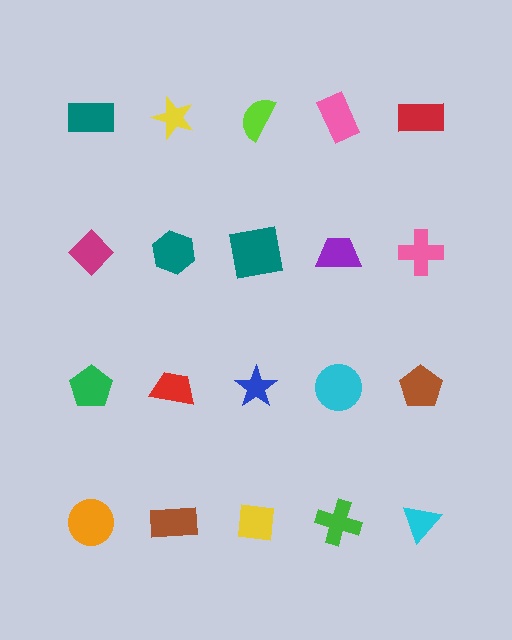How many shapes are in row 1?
5 shapes.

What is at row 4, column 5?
A cyan triangle.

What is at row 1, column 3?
A lime semicircle.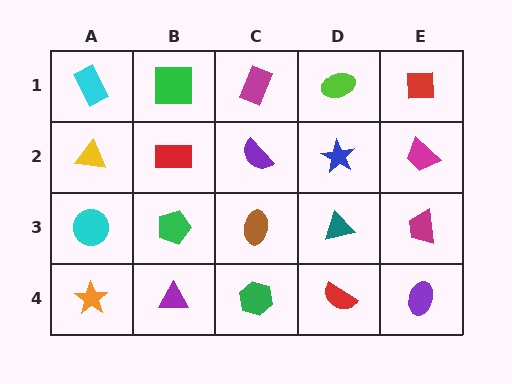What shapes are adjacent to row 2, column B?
A green square (row 1, column B), a green pentagon (row 3, column B), a yellow triangle (row 2, column A), a purple semicircle (row 2, column C).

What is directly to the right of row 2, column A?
A red rectangle.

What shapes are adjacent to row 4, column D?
A teal triangle (row 3, column D), a green hexagon (row 4, column C), a purple ellipse (row 4, column E).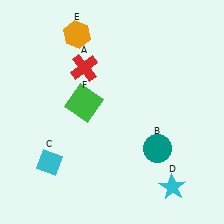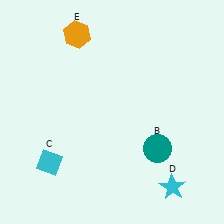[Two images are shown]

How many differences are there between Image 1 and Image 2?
There are 2 differences between the two images.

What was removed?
The green square (F), the red cross (A) were removed in Image 2.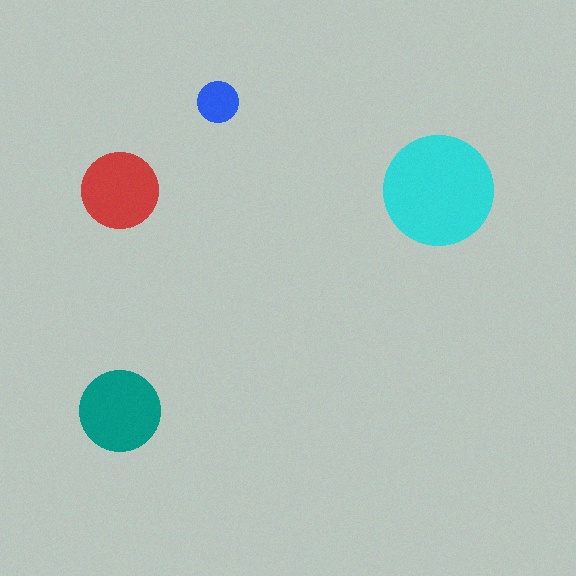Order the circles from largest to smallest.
the cyan one, the teal one, the red one, the blue one.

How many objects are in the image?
There are 4 objects in the image.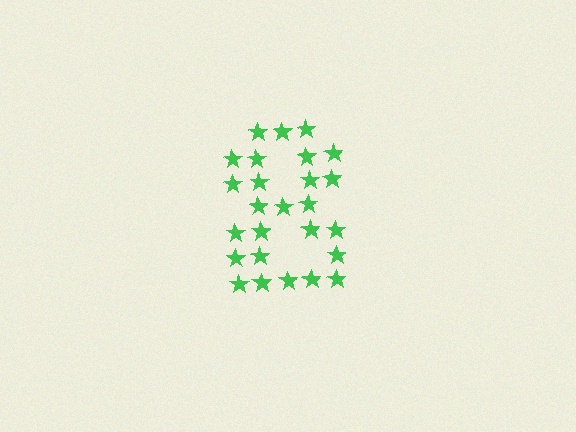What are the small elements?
The small elements are stars.